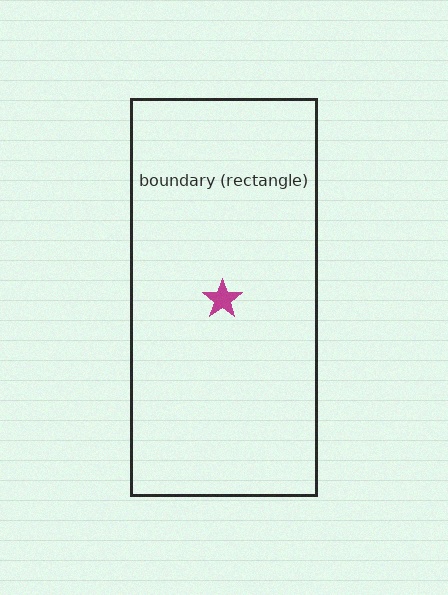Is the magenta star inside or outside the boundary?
Inside.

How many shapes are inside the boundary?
1 inside, 0 outside.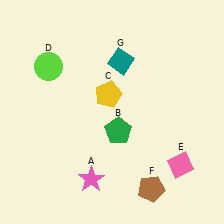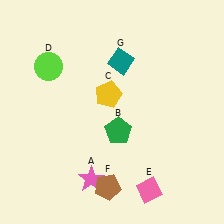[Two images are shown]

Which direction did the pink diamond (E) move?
The pink diamond (E) moved left.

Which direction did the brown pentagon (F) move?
The brown pentagon (F) moved left.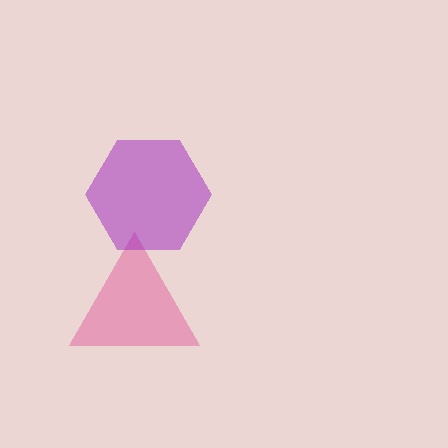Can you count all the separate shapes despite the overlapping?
Yes, there are 2 separate shapes.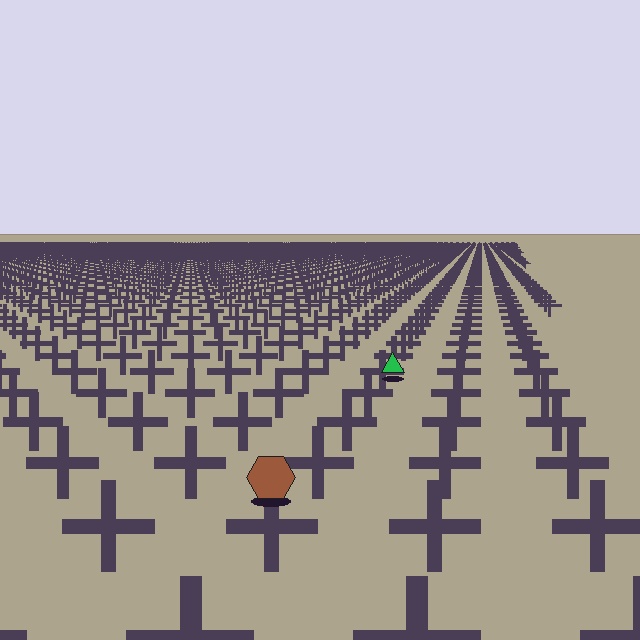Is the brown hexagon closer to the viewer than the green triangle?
Yes. The brown hexagon is closer — you can tell from the texture gradient: the ground texture is coarser near it.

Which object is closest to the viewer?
The brown hexagon is closest. The texture marks near it are larger and more spread out.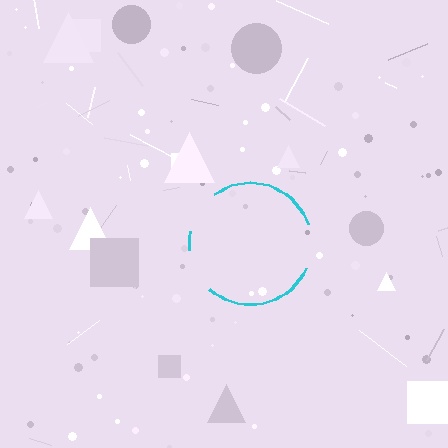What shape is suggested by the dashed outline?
The dashed outline suggests a circle.